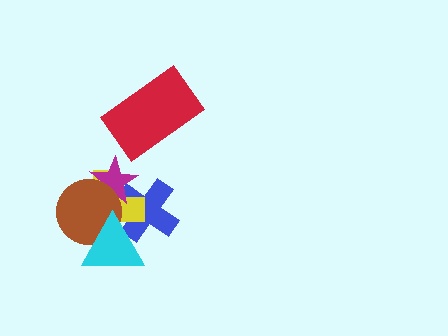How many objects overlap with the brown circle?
4 objects overlap with the brown circle.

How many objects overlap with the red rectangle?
0 objects overlap with the red rectangle.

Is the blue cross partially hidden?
Yes, it is partially covered by another shape.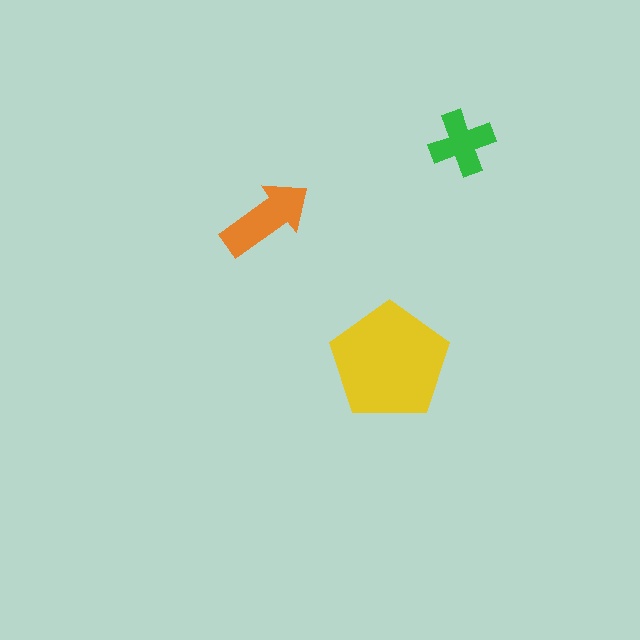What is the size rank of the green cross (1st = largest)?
3rd.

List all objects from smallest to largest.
The green cross, the orange arrow, the yellow pentagon.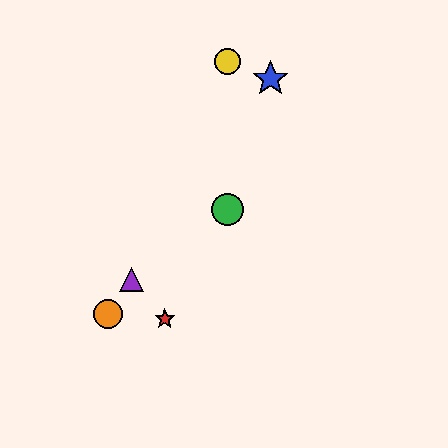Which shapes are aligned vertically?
The green circle, the yellow circle are aligned vertically.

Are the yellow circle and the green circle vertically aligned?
Yes, both are at x≈227.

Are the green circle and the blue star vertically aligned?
No, the green circle is at x≈227 and the blue star is at x≈271.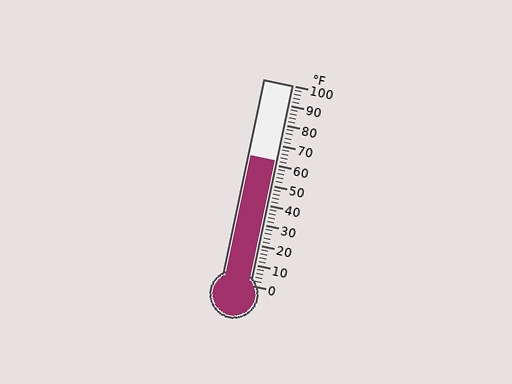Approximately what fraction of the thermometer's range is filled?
The thermometer is filled to approximately 60% of its range.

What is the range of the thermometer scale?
The thermometer scale ranges from 0°F to 100°F.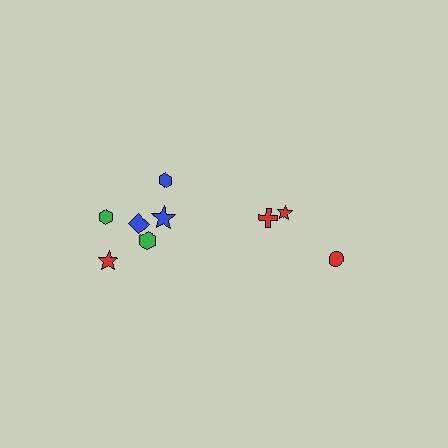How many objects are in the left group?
There are 6 objects.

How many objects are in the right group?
There are 3 objects.